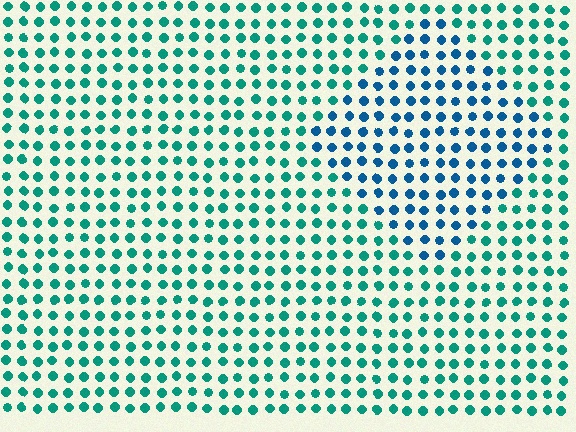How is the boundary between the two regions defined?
The boundary is defined purely by a slight shift in hue (about 37 degrees). Spacing, size, and orientation are identical on both sides.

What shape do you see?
I see a diamond.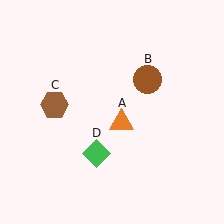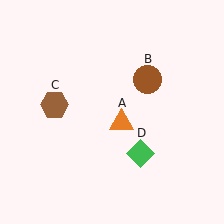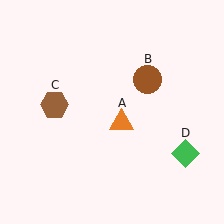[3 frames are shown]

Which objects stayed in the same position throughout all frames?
Orange triangle (object A) and brown circle (object B) and brown hexagon (object C) remained stationary.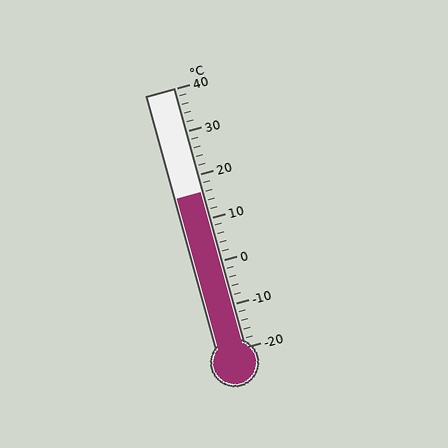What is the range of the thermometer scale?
The thermometer scale ranges from -20°C to 40°C.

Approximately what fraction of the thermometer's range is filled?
The thermometer is filled to approximately 60% of its range.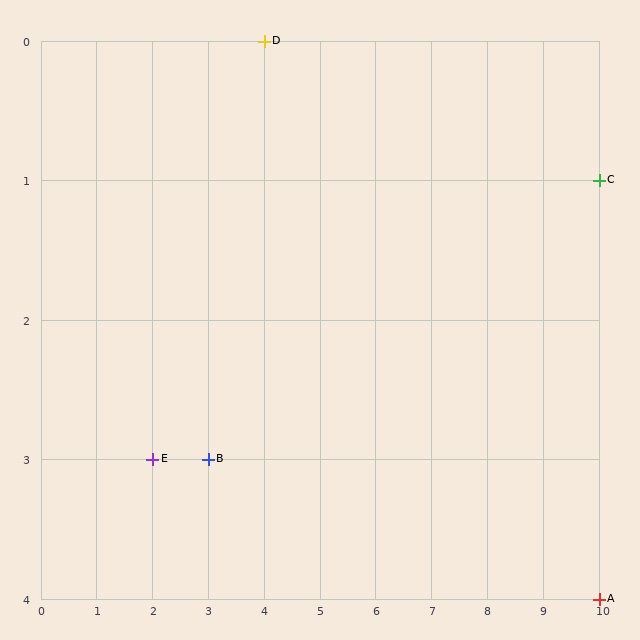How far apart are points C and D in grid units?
Points C and D are 6 columns and 1 row apart (about 6.1 grid units diagonally).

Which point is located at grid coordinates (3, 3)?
Point B is at (3, 3).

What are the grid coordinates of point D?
Point D is at grid coordinates (4, 0).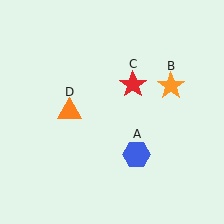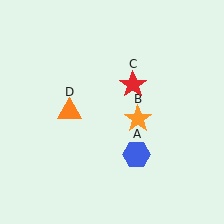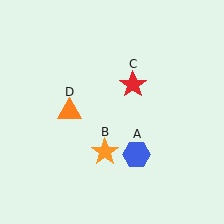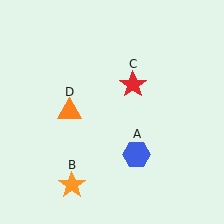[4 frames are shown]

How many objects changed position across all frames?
1 object changed position: orange star (object B).